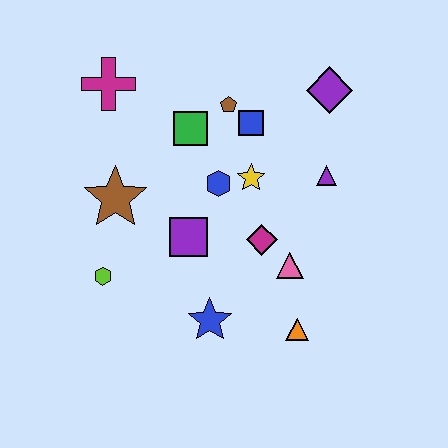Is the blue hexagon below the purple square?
No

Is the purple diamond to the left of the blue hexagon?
No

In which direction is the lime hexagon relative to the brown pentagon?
The lime hexagon is below the brown pentagon.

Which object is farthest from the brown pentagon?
The orange triangle is farthest from the brown pentagon.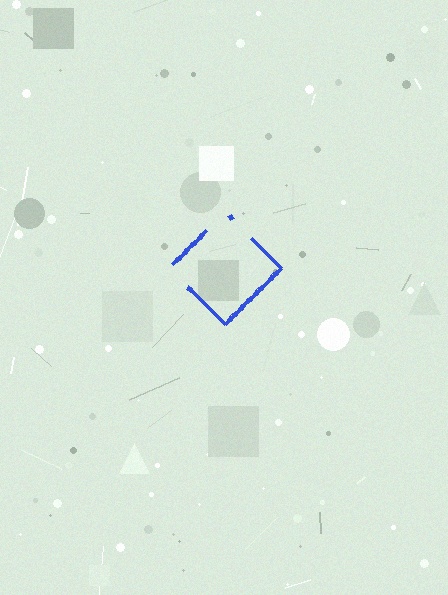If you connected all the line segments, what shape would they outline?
They would outline a diamond.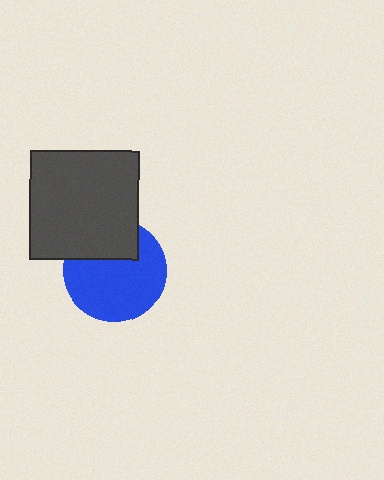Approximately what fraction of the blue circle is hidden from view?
Roughly 31% of the blue circle is hidden behind the dark gray square.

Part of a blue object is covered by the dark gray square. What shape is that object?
It is a circle.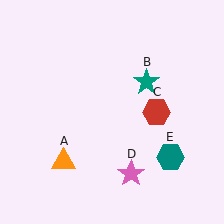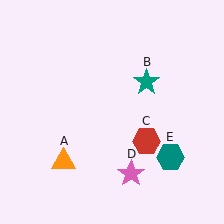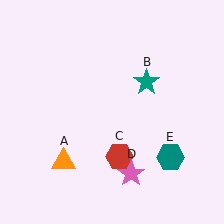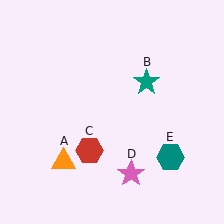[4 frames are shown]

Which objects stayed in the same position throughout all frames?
Orange triangle (object A) and teal star (object B) and pink star (object D) and teal hexagon (object E) remained stationary.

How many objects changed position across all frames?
1 object changed position: red hexagon (object C).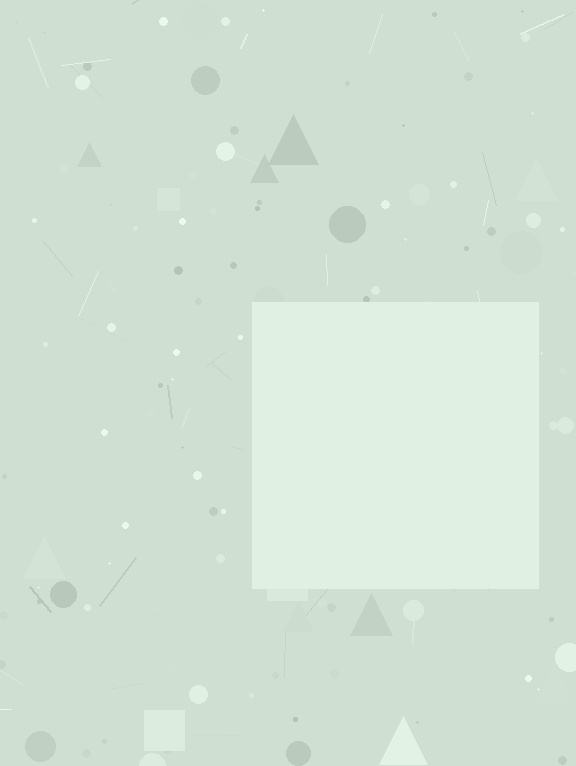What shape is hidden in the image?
A square is hidden in the image.